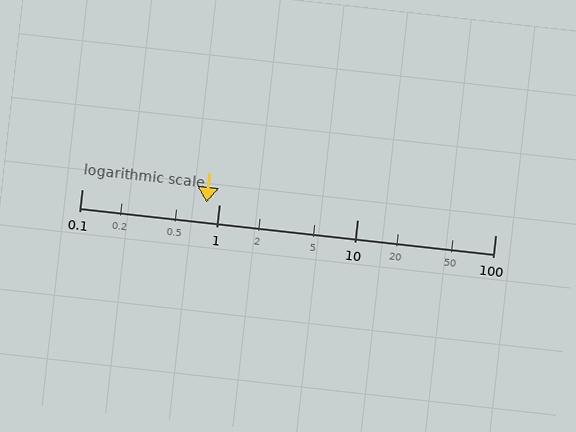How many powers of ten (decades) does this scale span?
The scale spans 3 decades, from 0.1 to 100.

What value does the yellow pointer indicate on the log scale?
The pointer indicates approximately 0.81.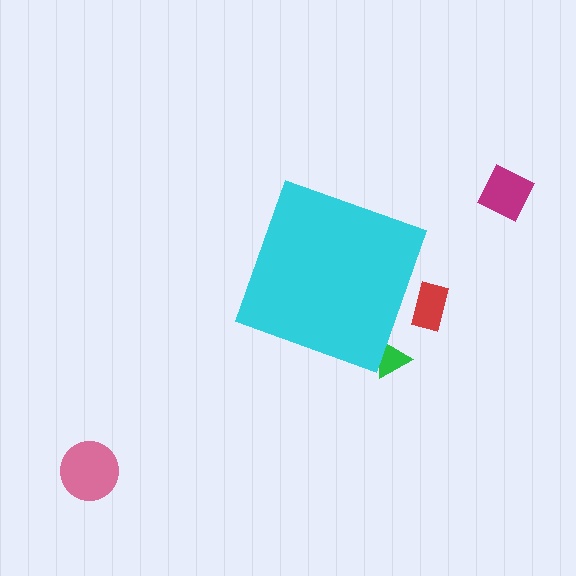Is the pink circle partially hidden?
No, the pink circle is fully visible.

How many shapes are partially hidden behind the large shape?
2 shapes are partially hidden.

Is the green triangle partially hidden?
Yes, the green triangle is partially hidden behind the cyan diamond.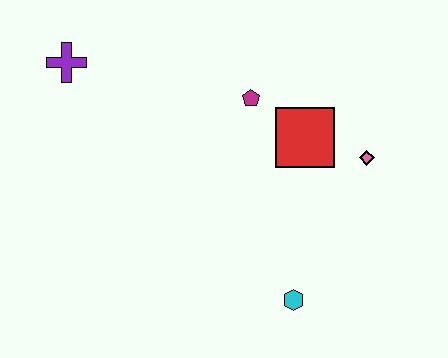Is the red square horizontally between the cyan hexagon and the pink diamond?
Yes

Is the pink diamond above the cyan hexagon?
Yes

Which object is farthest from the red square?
The purple cross is farthest from the red square.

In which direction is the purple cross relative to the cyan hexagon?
The purple cross is above the cyan hexagon.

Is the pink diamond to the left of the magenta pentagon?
No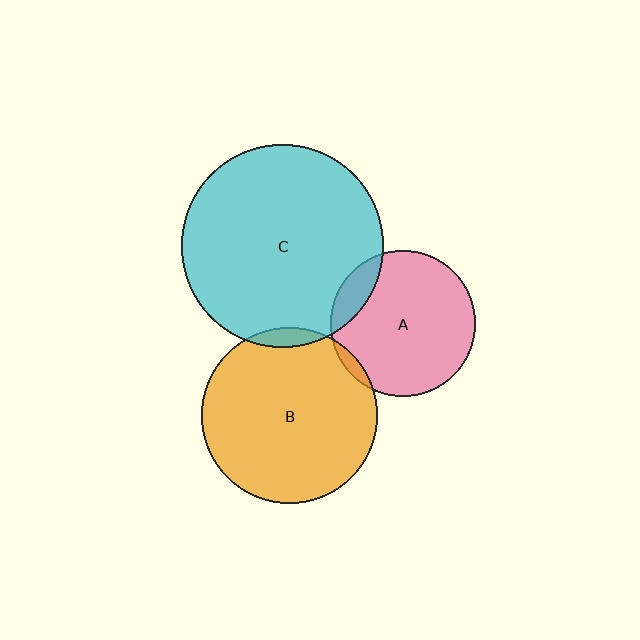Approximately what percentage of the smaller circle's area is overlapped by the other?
Approximately 5%.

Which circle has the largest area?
Circle C (cyan).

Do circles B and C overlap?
Yes.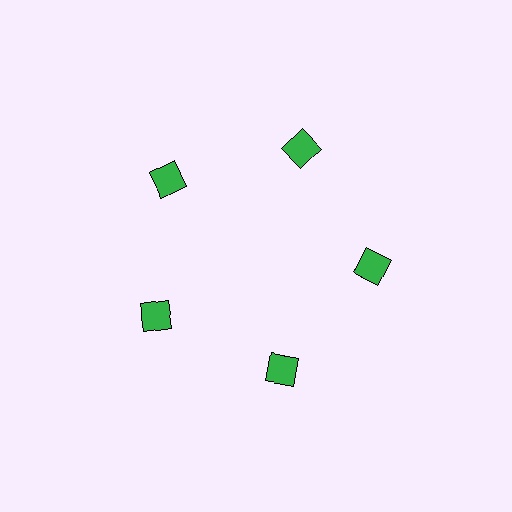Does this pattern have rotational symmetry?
Yes, this pattern has 5-fold rotational symmetry. It looks the same after rotating 72 degrees around the center.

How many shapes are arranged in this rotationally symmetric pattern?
There are 5 shapes, arranged in 5 groups of 1.